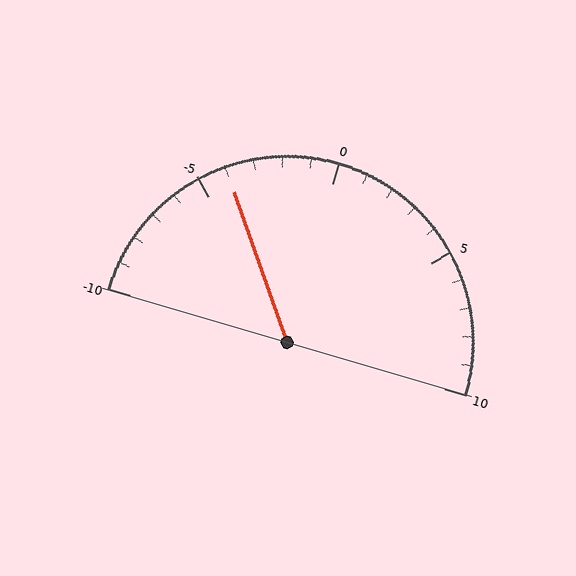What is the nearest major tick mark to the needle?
The nearest major tick mark is -5.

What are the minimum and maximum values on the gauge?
The gauge ranges from -10 to 10.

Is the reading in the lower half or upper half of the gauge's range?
The reading is in the lower half of the range (-10 to 10).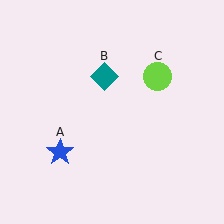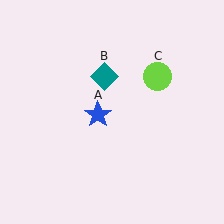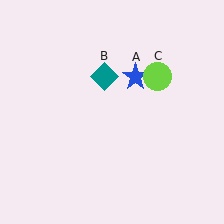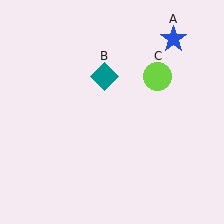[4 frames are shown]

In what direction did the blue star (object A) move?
The blue star (object A) moved up and to the right.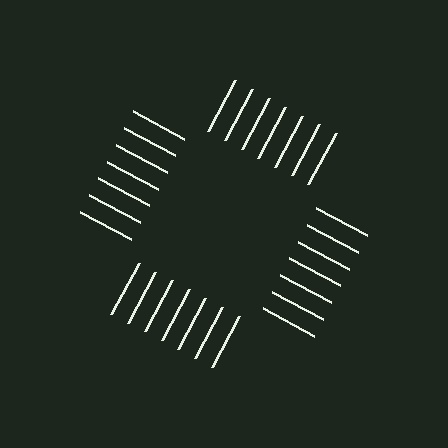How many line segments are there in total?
28 — 7 along each of the 4 edges.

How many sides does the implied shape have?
4 sides — the line-ends trace a square.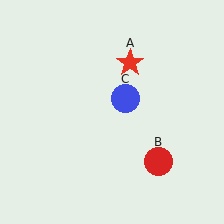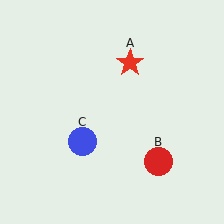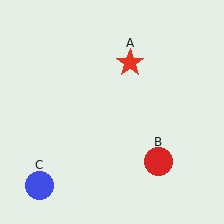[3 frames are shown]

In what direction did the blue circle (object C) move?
The blue circle (object C) moved down and to the left.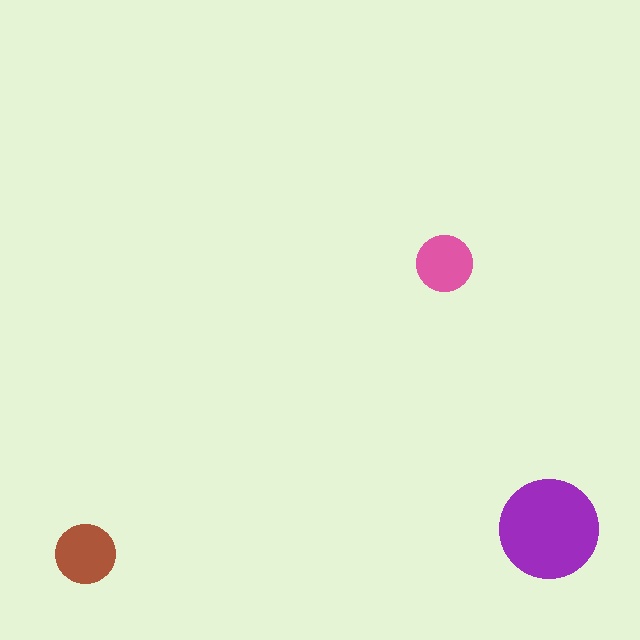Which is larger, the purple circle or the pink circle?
The purple one.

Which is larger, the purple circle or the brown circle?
The purple one.